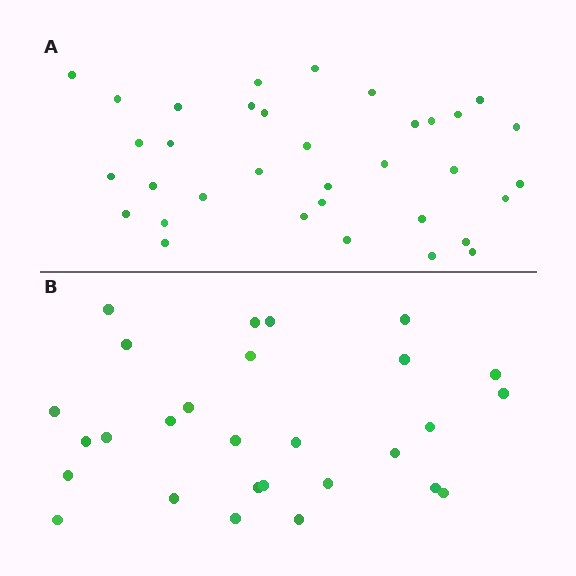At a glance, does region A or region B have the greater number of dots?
Region A (the top region) has more dots.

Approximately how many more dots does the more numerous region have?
Region A has roughly 8 or so more dots than region B.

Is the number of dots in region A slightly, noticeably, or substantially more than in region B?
Region A has noticeably more, but not dramatically so. The ratio is roughly 1.2 to 1.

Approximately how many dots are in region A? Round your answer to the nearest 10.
About 40 dots. (The exact count is 35, which rounds to 40.)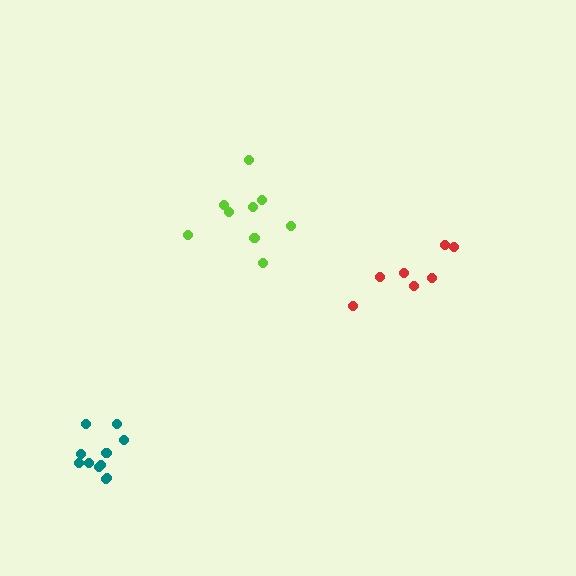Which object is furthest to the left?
The teal cluster is leftmost.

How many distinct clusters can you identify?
There are 3 distinct clusters.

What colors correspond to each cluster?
The clusters are colored: lime, red, teal.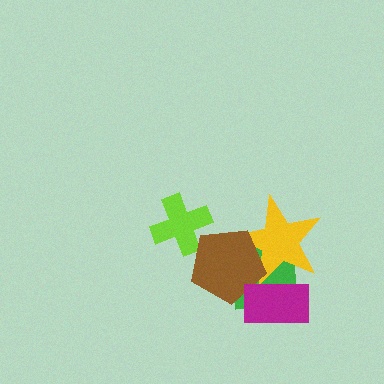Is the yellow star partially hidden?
Yes, it is partially covered by another shape.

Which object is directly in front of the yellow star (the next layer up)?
The brown pentagon is directly in front of the yellow star.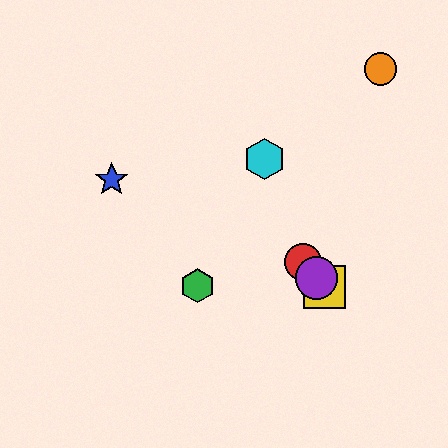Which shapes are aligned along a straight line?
The red circle, the yellow square, the purple circle are aligned along a straight line.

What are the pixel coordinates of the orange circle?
The orange circle is at (380, 69).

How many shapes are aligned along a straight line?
3 shapes (the red circle, the yellow square, the purple circle) are aligned along a straight line.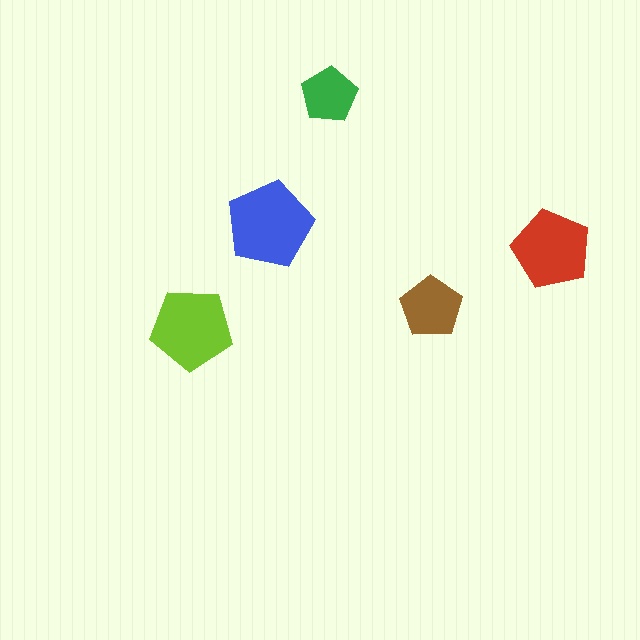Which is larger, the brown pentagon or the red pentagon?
The red one.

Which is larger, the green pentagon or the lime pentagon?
The lime one.